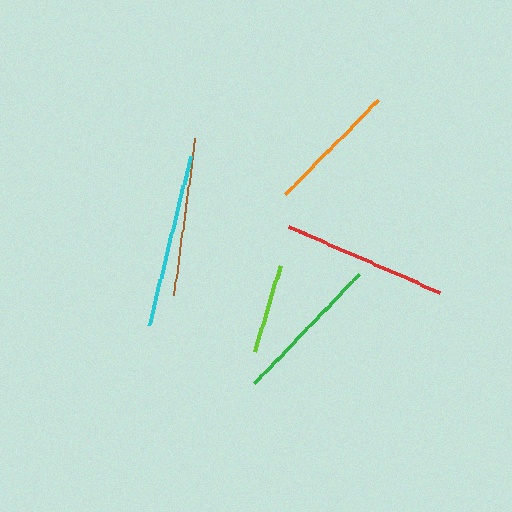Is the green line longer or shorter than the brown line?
The brown line is longer than the green line.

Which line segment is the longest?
The cyan line is the longest at approximately 175 pixels.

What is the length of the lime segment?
The lime segment is approximately 90 pixels long.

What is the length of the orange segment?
The orange segment is approximately 133 pixels long.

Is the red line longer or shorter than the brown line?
The red line is longer than the brown line.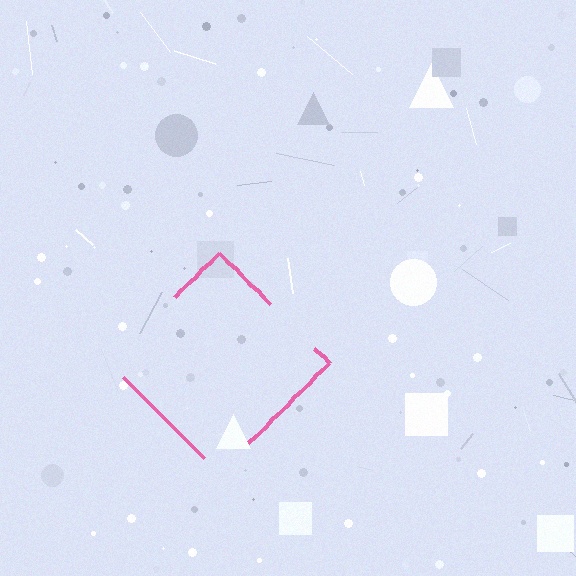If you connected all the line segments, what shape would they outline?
They would outline a diamond.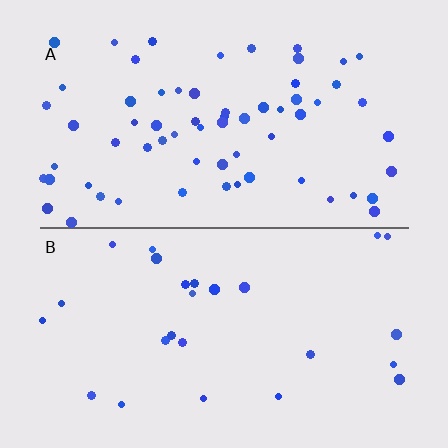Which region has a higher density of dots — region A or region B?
A (the top).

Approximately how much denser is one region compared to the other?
Approximately 2.5× — region A over region B.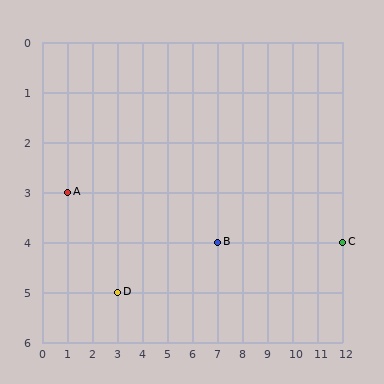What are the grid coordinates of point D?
Point D is at grid coordinates (3, 5).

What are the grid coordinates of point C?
Point C is at grid coordinates (12, 4).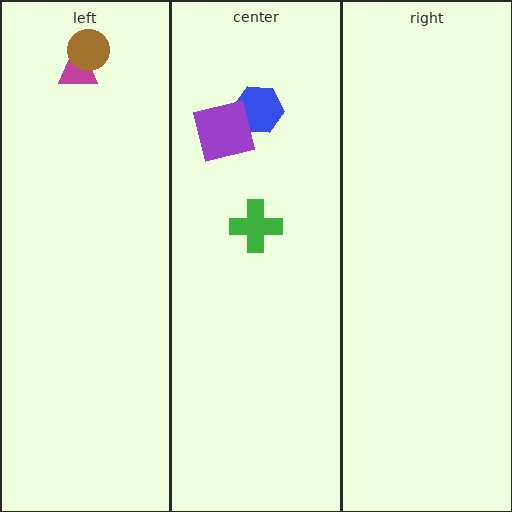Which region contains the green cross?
The center region.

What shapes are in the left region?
The magenta trapezoid, the brown circle.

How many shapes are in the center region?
3.